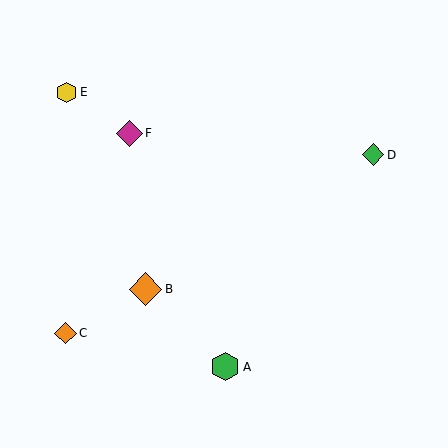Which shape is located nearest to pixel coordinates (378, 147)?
The green diamond (labeled D) at (373, 155) is nearest to that location.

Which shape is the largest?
The orange diamond (labeled B) is the largest.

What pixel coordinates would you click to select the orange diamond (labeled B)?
Click at (145, 289) to select the orange diamond B.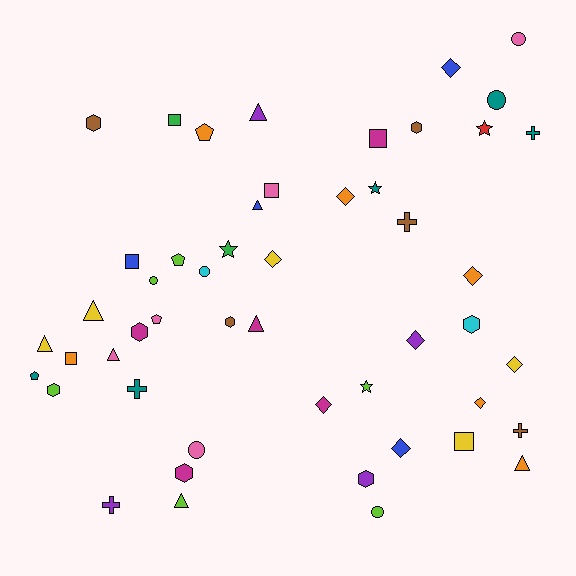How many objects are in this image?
There are 50 objects.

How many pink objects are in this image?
There are 5 pink objects.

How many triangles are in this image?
There are 8 triangles.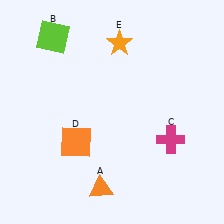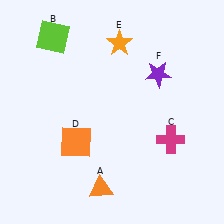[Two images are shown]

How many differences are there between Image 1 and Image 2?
There is 1 difference between the two images.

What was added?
A purple star (F) was added in Image 2.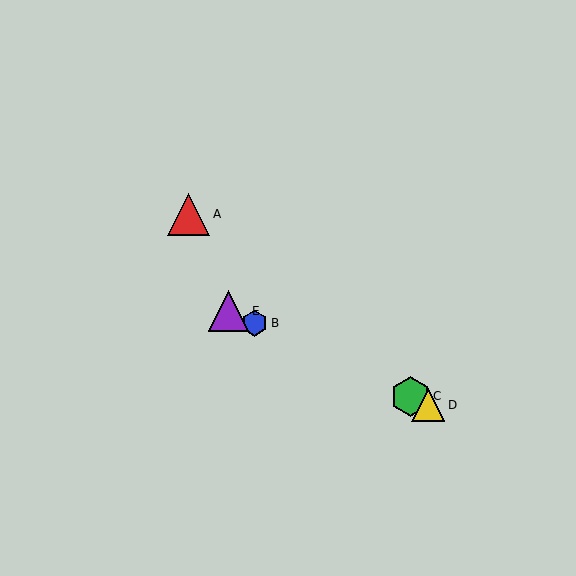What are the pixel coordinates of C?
Object C is at (411, 396).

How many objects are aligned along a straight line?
4 objects (B, C, D, E) are aligned along a straight line.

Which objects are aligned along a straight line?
Objects B, C, D, E are aligned along a straight line.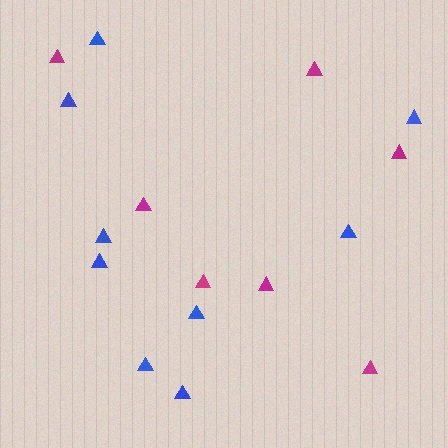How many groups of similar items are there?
There are 2 groups: one group of magenta triangles (7) and one group of blue triangles (9).